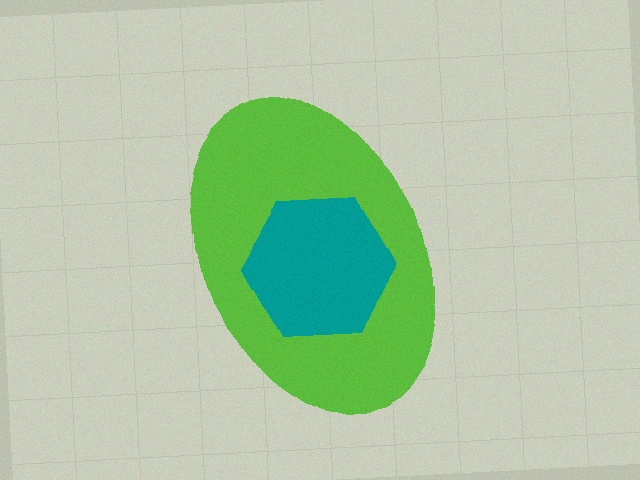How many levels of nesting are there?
2.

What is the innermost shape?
The teal hexagon.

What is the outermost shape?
The lime ellipse.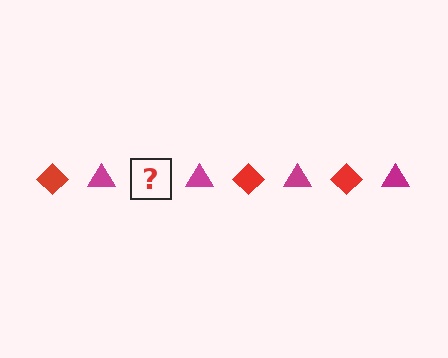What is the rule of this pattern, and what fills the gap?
The rule is that the pattern alternates between red diamond and magenta triangle. The gap should be filled with a red diamond.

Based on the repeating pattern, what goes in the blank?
The blank should be a red diamond.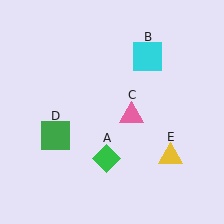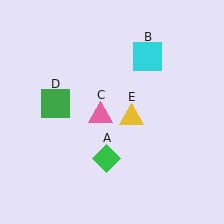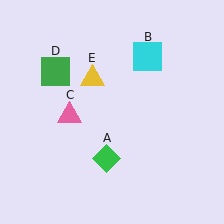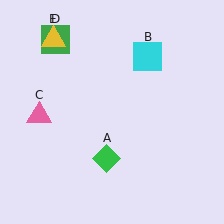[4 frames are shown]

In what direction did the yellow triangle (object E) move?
The yellow triangle (object E) moved up and to the left.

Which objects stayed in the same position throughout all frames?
Green diamond (object A) and cyan square (object B) remained stationary.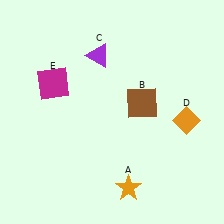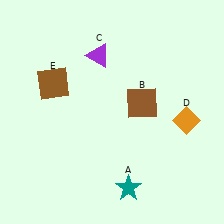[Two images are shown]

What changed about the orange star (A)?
In Image 1, A is orange. In Image 2, it changed to teal.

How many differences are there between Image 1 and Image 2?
There are 2 differences between the two images.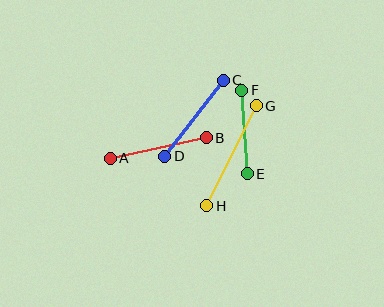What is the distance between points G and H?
The distance is approximately 112 pixels.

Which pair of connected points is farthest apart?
Points G and H are farthest apart.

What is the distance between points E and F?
The distance is approximately 83 pixels.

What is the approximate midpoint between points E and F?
The midpoint is at approximately (245, 132) pixels.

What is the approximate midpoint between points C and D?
The midpoint is at approximately (194, 118) pixels.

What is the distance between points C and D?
The distance is approximately 96 pixels.